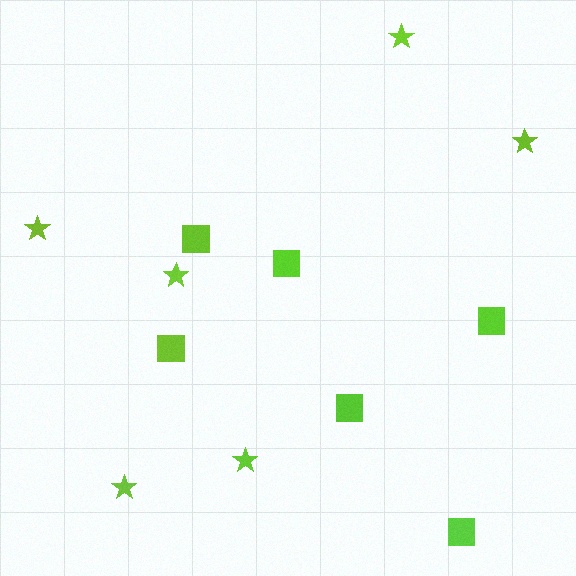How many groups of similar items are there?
There are 2 groups: one group of squares (6) and one group of stars (6).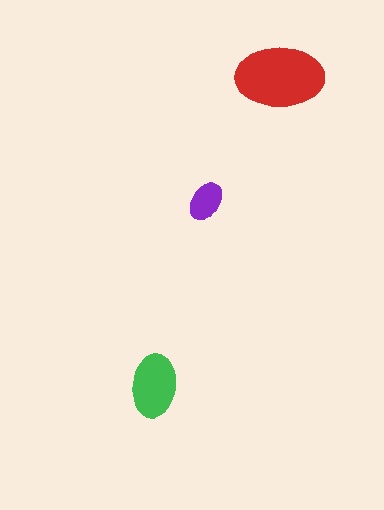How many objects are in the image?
There are 3 objects in the image.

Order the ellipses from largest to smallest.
the red one, the green one, the purple one.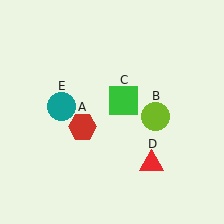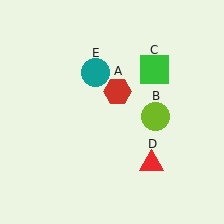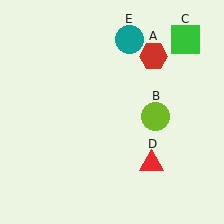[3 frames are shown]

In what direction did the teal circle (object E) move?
The teal circle (object E) moved up and to the right.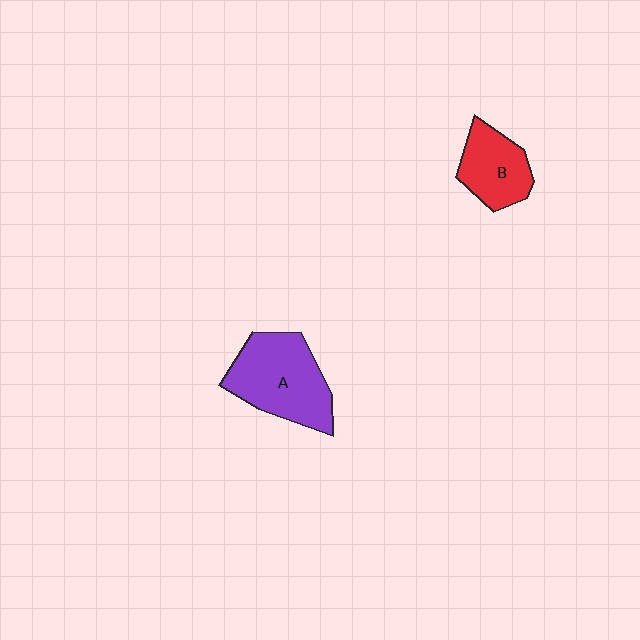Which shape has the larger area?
Shape A (purple).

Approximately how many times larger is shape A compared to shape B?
Approximately 1.6 times.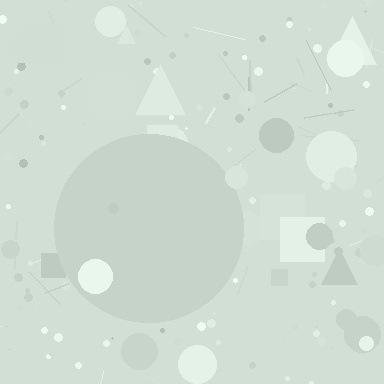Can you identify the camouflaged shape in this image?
The camouflaged shape is a circle.